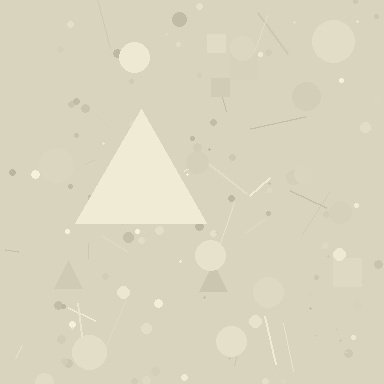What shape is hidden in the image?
A triangle is hidden in the image.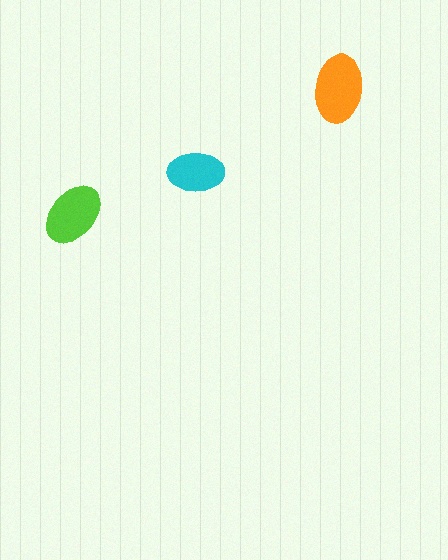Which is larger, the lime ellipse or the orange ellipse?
The orange one.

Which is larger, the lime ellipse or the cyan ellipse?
The lime one.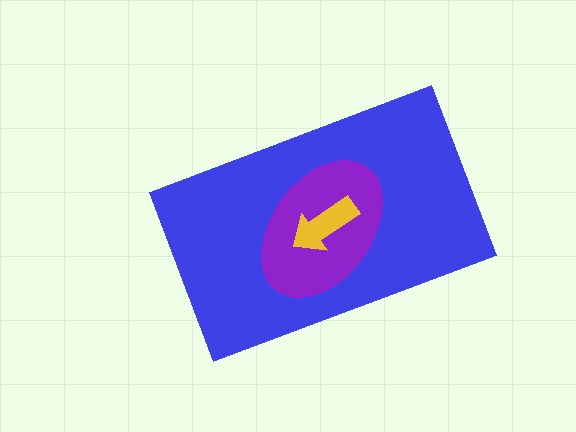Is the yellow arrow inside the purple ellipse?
Yes.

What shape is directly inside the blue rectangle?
The purple ellipse.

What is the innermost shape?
The yellow arrow.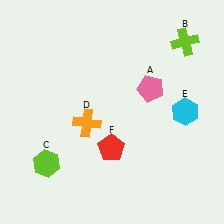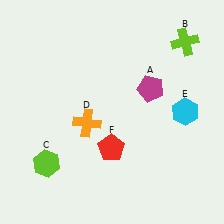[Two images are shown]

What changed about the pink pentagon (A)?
In Image 1, A is pink. In Image 2, it changed to magenta.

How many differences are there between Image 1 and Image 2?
There is 1 difference between the two images.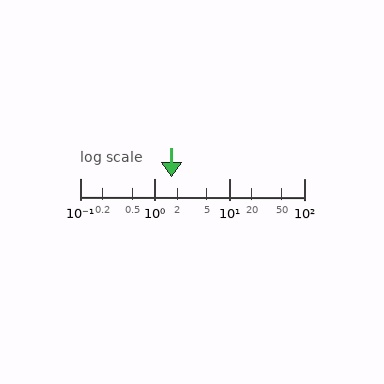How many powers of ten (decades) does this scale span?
The scale spans 3 decades, from 0.1 to 100.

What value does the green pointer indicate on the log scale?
The pointer indicates approximately 1.7.